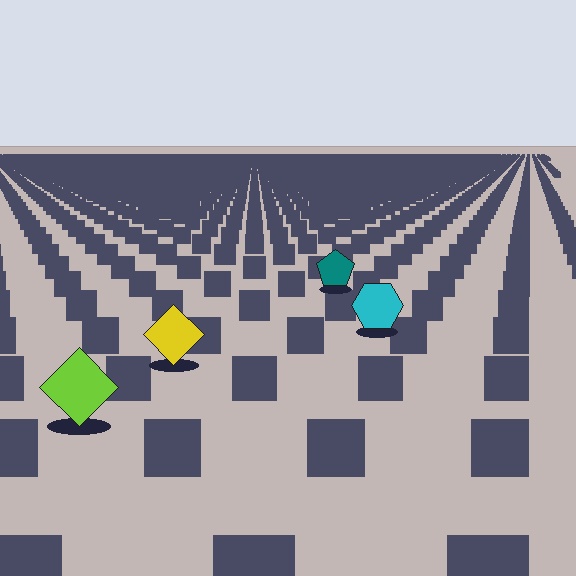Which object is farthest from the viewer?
The teal pentagon is farthest from the viewer. It appears smaller and the ground texture around it is denser.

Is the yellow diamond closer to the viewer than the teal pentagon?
Yes. The yellow diamond is closer — you can tell from the texture gradient: the ground texture is coarser near it.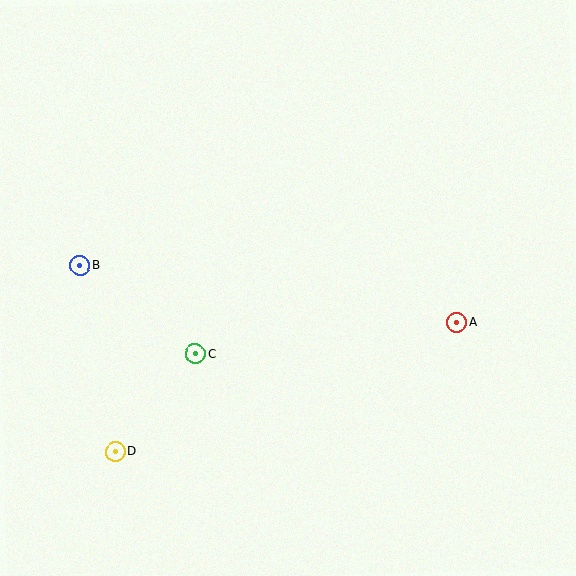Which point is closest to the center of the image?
Point C at (196, 354) is closest to the center.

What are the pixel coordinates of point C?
Point C is at (196, 354).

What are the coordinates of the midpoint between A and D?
The midpoint between A and D is at (286, 387).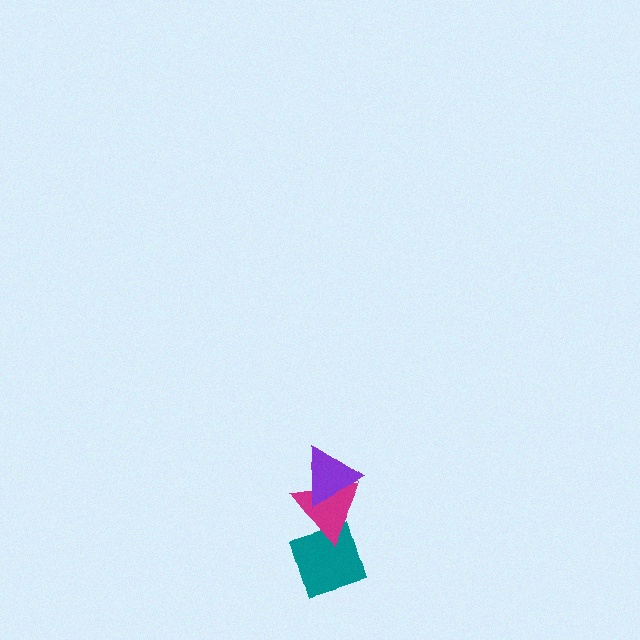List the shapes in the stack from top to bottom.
From top to bottom: the purple triangle, the magenta triangle, the teal diamond.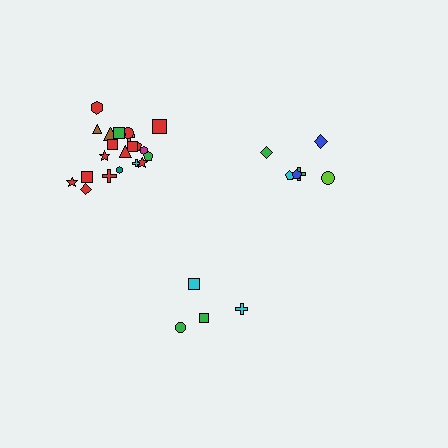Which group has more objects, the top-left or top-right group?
The top-left group.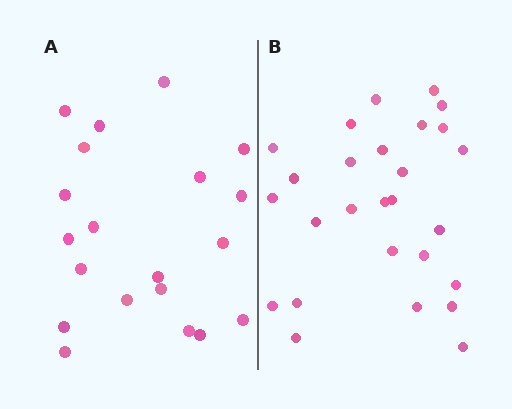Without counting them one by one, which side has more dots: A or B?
Region B (the right region) has more dots.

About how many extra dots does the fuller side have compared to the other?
Region B has roughly 8 or so more dots than region A.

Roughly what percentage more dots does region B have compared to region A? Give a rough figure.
About 35% more.